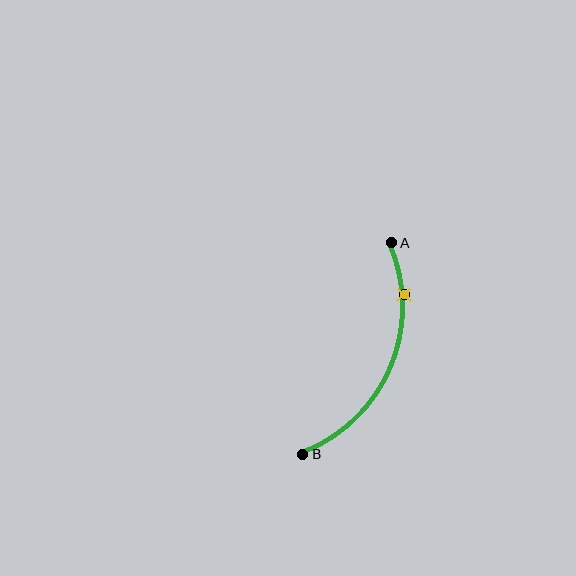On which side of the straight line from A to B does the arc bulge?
The arc bulges to the right of the straight line connecting A and B.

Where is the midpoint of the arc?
The arc midpoint is the point on the curve farthest from the straight line joining A and B. It sits to the right of that line.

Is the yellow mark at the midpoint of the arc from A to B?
No. The yellow mark lies on the arc but is closer to endpoint A. The arc midpoint would be at the point on the curve equidistant along the arc from both A and B.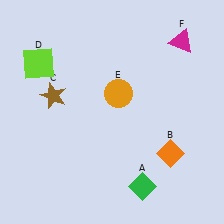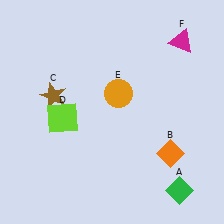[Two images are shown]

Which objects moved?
The objects that moved are: the green diamond (A), the lime square (D).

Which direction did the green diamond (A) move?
The green diamond (A) moved right.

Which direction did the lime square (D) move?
The lime square (D) moved down.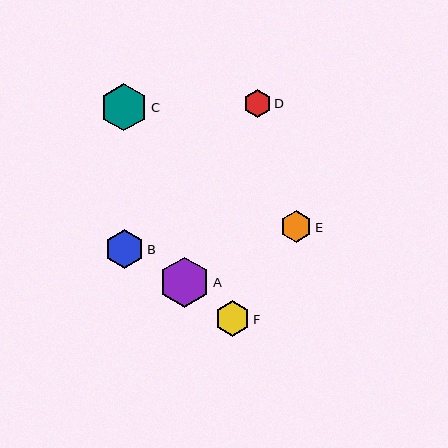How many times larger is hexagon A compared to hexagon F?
Hexagon A is approximately 1.4 times the size of hexagon F.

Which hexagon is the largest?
Hexagon A is the largest with a size of approximately 50 pixels.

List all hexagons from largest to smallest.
From largest to smallest: A, C, B, F, E, D.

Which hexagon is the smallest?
Hexagon D is the smallest with a size of approximately 27 pixels.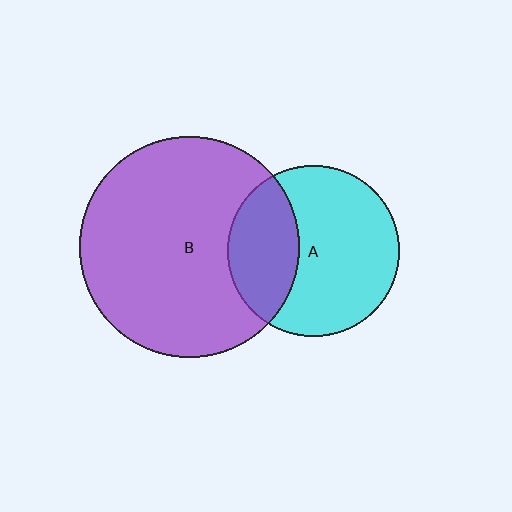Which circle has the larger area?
Circle B (purple).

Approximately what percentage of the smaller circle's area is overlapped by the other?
Approximately 30%.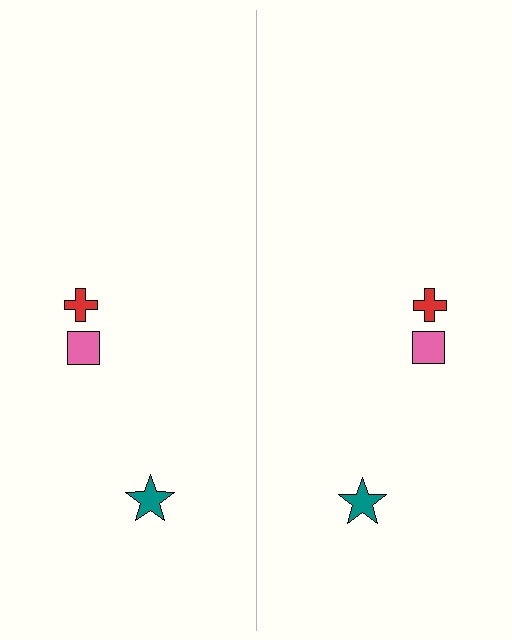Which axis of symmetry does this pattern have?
The pattern has a vertical axis of symmetry running through the center of the image.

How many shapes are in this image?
There are 6 shapes in this image.